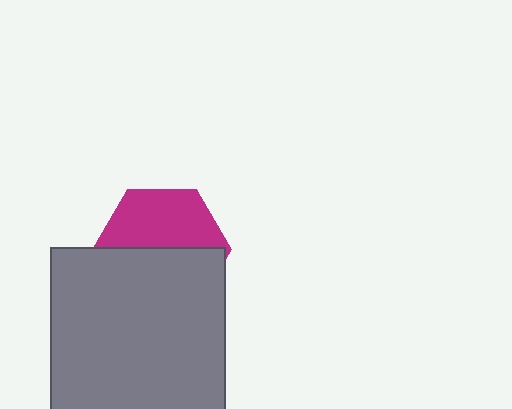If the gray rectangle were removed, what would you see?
You would see the complete magenta hexagon.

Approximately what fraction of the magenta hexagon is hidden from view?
Roughly 52% of the magenta hexagon is hidden behind the gray rectangle.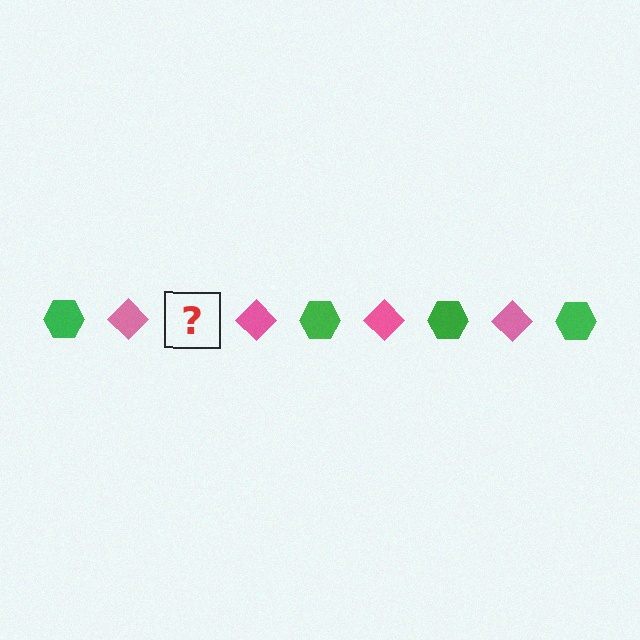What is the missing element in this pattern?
The missing element is a green hexagon.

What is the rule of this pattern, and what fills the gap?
The rule is that the pattern alternates between green hexagon and pink diamond. The gap should be filled with a green hexagon.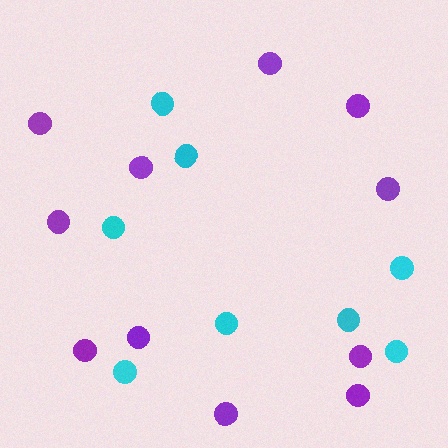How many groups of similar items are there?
There are 2 groups: one group of purple circles (11) and one group of cyan circles (8).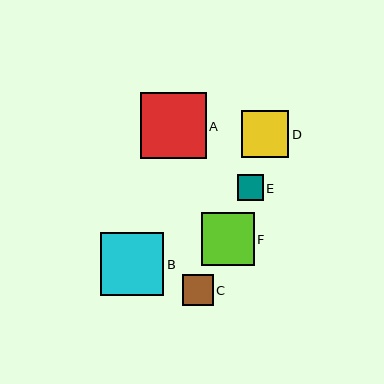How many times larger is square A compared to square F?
Square A is approximately 1.2 times the size of square F.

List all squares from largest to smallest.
From largest to smallest: A, B, F, D, C, E.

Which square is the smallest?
Square E is the smallest with a size of approximately 26 pixels.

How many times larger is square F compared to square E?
Square F is approximately 2.1 times the size of square E.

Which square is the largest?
Square A is the largest with a size of approximately 65 pixels.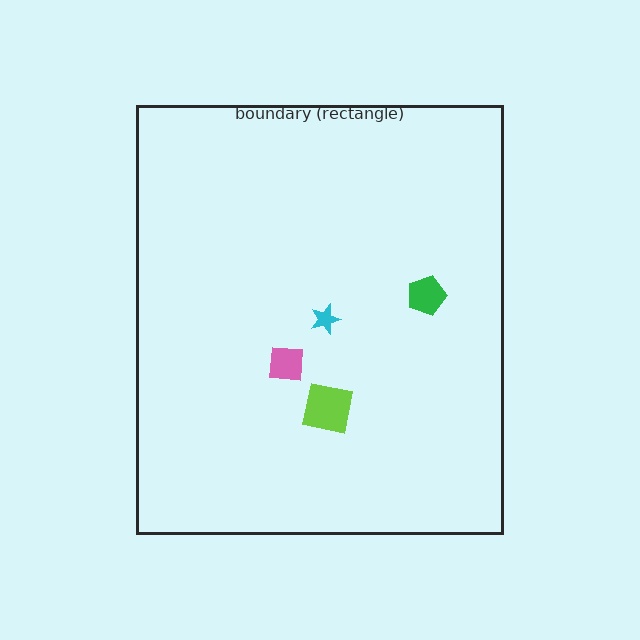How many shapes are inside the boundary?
4 inside, 0 outside.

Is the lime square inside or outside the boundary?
Inside.